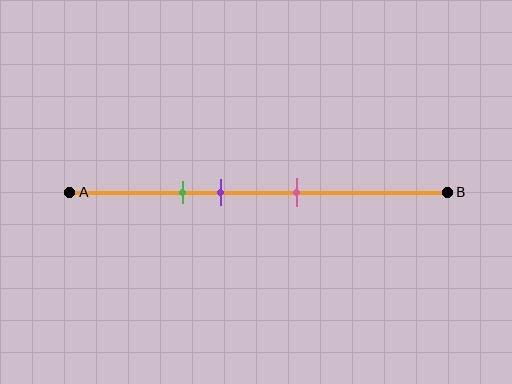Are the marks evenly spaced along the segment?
Yes, the marks are approximately evenly spaced.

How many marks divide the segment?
There are 3 marks dividing the segment.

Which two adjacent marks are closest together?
The green and purple marks are the closest adjacent pair.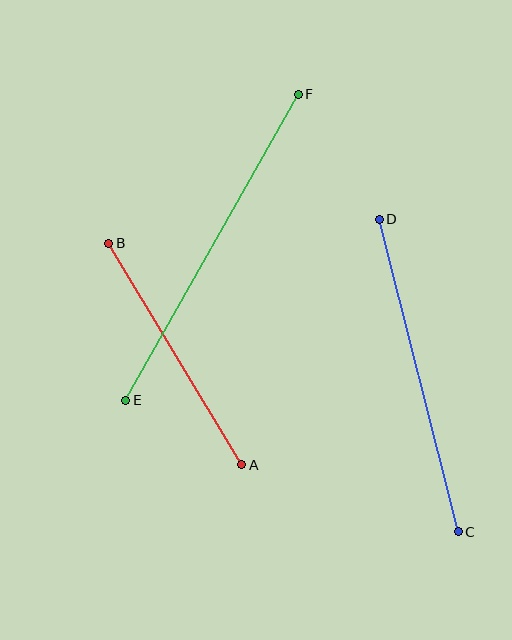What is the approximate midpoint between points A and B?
The midpoint is at approximately (175, 354) pixels.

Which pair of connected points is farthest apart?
Points E and F are farthest apart.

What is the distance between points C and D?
The distance is approximately 323 pixels.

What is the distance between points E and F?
The distance is approximately 351 pixels.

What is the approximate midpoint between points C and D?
The midpoint is at approximately (419, 375) pixels.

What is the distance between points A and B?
The distance is approximately 258 pixels.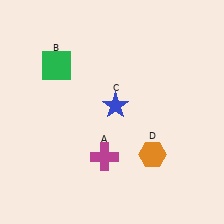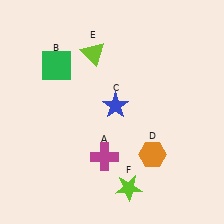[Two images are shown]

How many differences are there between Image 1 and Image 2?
There are 2 differences between the two images.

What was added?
A lime triangle (E), a lime star (F) were added in Image 2.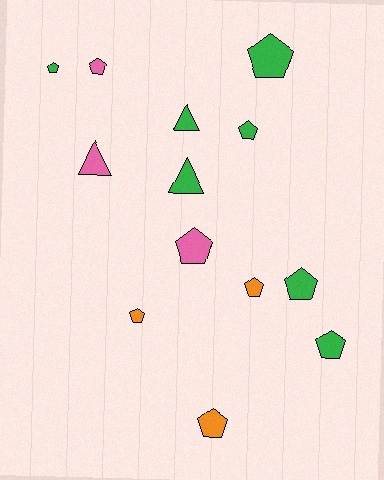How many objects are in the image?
There are 13 objects.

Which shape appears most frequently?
Pentagon, with 10 objects.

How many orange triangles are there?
There are no orange triangles.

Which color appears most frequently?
Green, with 7 objects.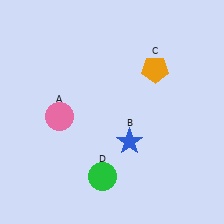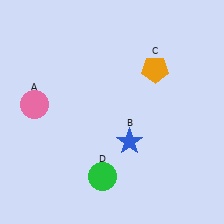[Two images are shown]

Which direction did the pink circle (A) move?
The pink circle (A) moved left.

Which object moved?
The pink circle (A) moved left.